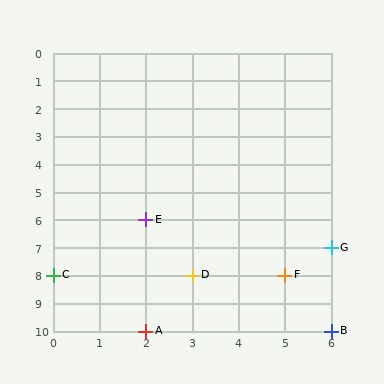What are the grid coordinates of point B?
Point B is at grid coordinates (6, 10).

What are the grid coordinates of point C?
Point C is at grid coordinates (0, 8).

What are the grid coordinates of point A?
Point A is at grid coordinates (2, 10).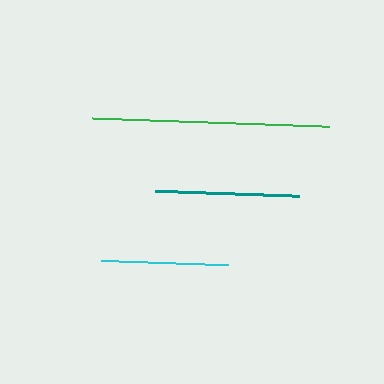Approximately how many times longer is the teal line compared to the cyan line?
The teal line is approximately 1.1 times the length of the cyan line.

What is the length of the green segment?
The green segment is approximately 239 pixels long.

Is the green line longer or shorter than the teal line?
The green line is longer than the teal line.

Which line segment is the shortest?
The cyan line is the shortest at approximately 128 pixels.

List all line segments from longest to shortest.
From longest to shortest: green, teal, cyan.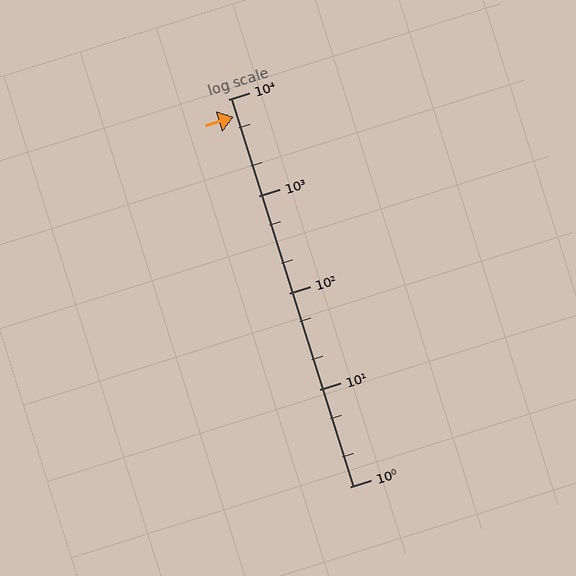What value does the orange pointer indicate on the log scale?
The pointer indicates approximately 6600.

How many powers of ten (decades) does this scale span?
The scale spans 4 decades, from 1 to 10000.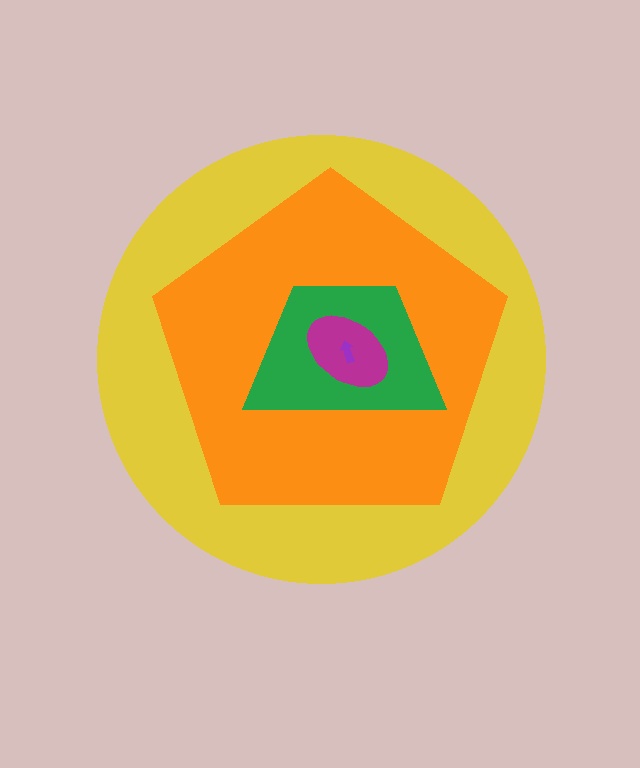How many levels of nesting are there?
5.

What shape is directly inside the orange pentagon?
The green trapezoid.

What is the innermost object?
The purple arrow.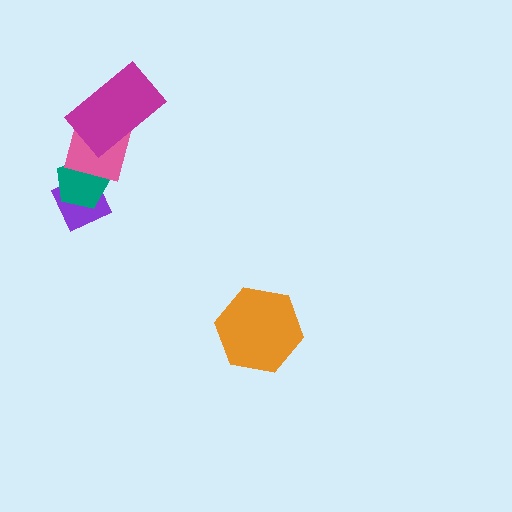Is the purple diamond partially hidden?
Yes, it is partially covered by another shape.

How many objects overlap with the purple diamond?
2 objects overlap with the purple diamond.